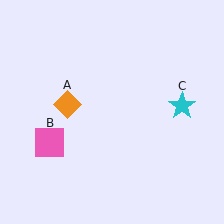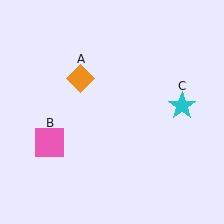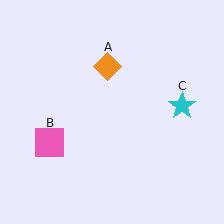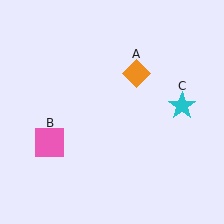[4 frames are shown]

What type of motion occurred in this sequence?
The orange diamond (object A) rotated clockwise around the center of the scene.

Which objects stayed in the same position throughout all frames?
Pink square (object B) and cyan star (object C) remained stationary.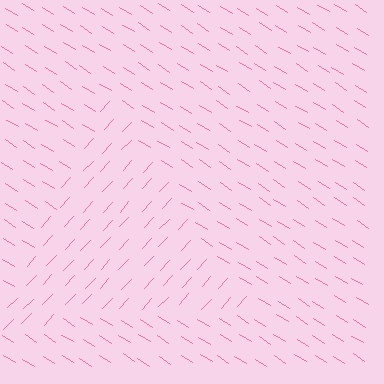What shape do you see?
I see a triangle.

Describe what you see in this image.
The image is filled with small pink line segments. A triangle region in the image has lines oriented differently from the surrounding lines, creating a visible texture boundary.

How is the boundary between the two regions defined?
The boundary is defined purely by a change in line orientation (approximately 80 degrees difference). All lines are the same color and thickness.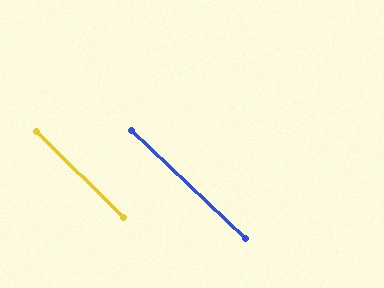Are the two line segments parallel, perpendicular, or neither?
Parallel — their directions differ by only 1.2°.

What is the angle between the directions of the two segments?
Approximately 1 degree.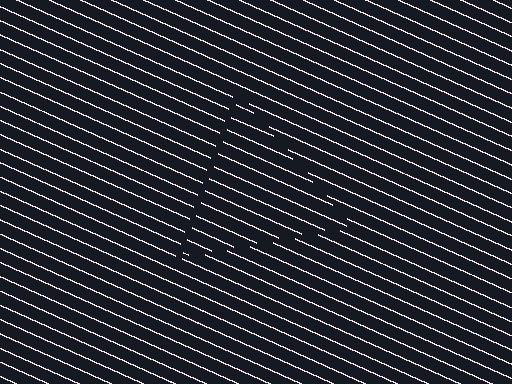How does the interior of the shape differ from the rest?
The interior of the shape contains the same grating, shifted by half a period — the contour is defined by the phase discontinuity where line-ends from the inner and outer gratings abut.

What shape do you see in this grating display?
An illusory triangle. The interior of the shape contains the same grating, shifted by half a period — the contour is defined by the phase discontinuity where line-ends from the inner and outer gratings abut.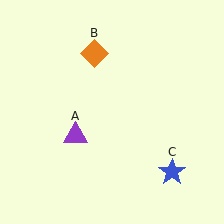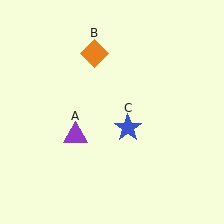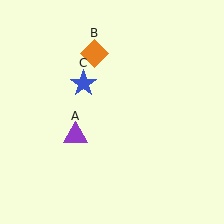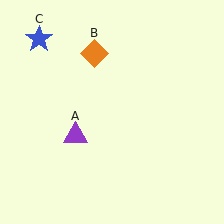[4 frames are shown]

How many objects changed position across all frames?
1 object changed position: blue star (object C).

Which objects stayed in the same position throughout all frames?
Purple triangle (object A) and orange diamond (object B) remained stationary.